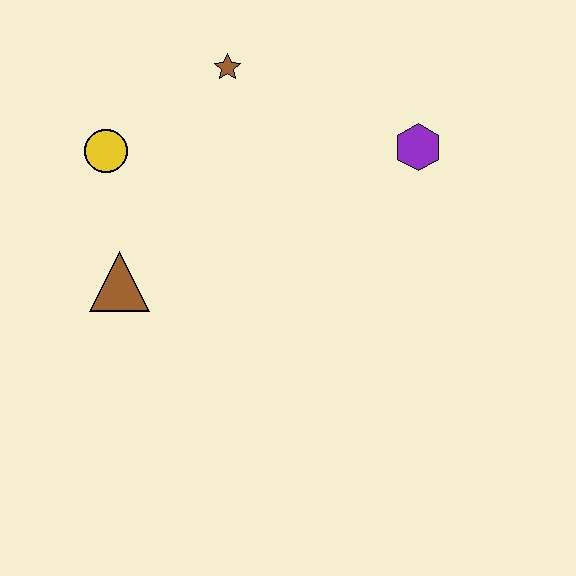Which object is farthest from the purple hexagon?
The brown triangle is farthest from the purple hexagon.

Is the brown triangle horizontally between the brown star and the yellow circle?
Yes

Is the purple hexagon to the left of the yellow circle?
No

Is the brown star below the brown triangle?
No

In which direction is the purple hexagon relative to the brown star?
The purple hexagon is to the right of the brown star.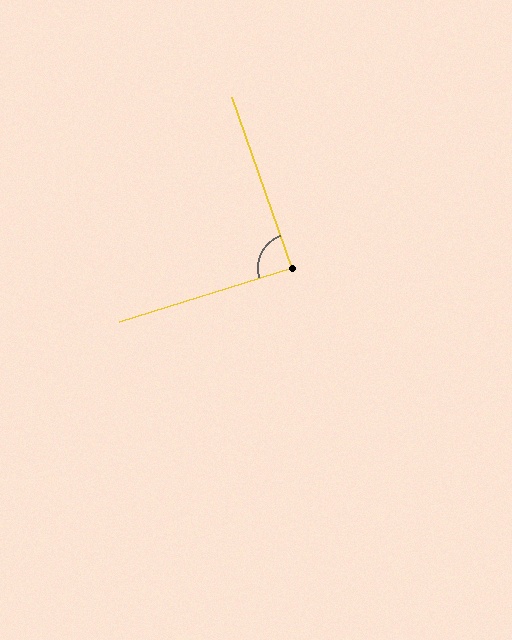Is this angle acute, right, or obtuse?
It is approximately a right angle.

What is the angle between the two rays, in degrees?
Approximately 88 degrees.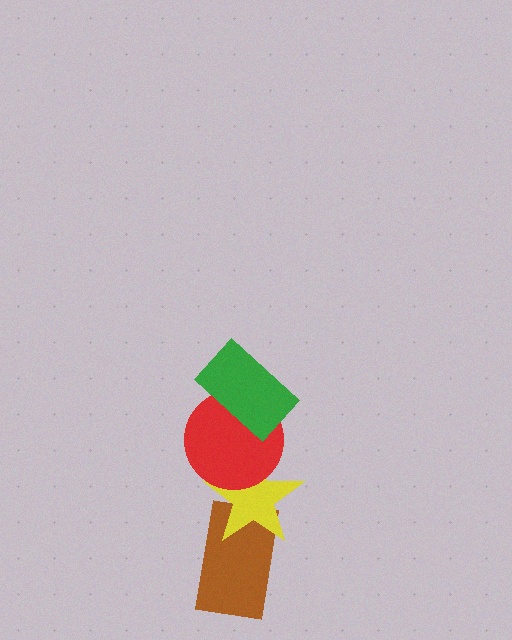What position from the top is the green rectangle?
The green rectangle is 1st from the top.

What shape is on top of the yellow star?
The red circle is on top of the yellow star.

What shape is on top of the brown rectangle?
The yellow star is on top of the brown rectangle.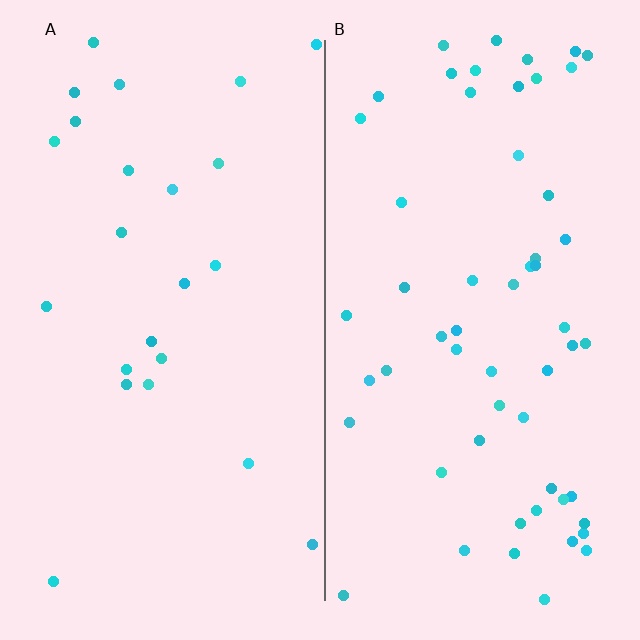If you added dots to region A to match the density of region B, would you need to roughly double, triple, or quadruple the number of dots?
Approximately double.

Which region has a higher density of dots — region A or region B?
B (the right).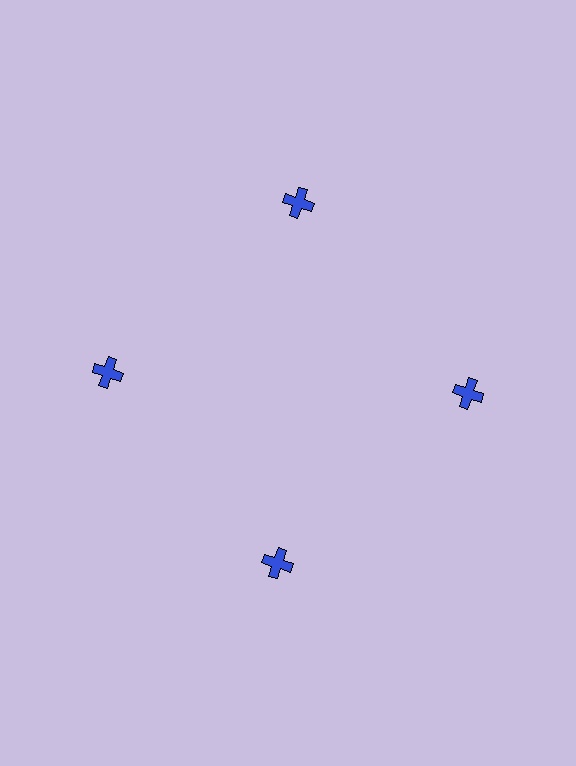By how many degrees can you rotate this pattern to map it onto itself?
The pattern maps onto itself every 90 degrees of rotation.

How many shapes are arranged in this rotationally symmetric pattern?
There are 4 shapes, arranged in 4 groups of 1.